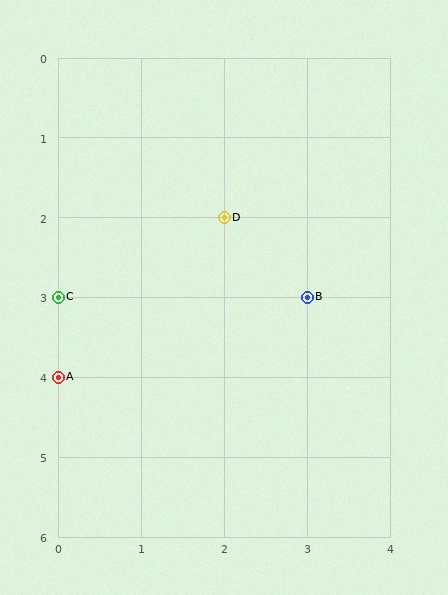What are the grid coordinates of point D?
Point D is at grid coordinates (2, 2).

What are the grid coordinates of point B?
Point B is at grid coordinates (3, 3).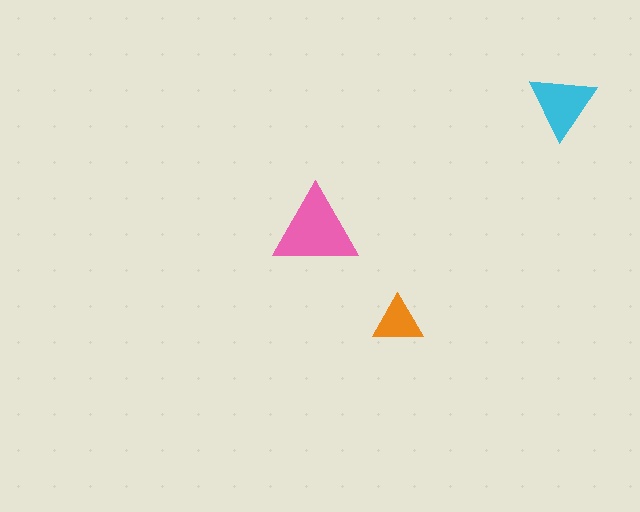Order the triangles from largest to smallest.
the pink one, the cyan one, the orange one.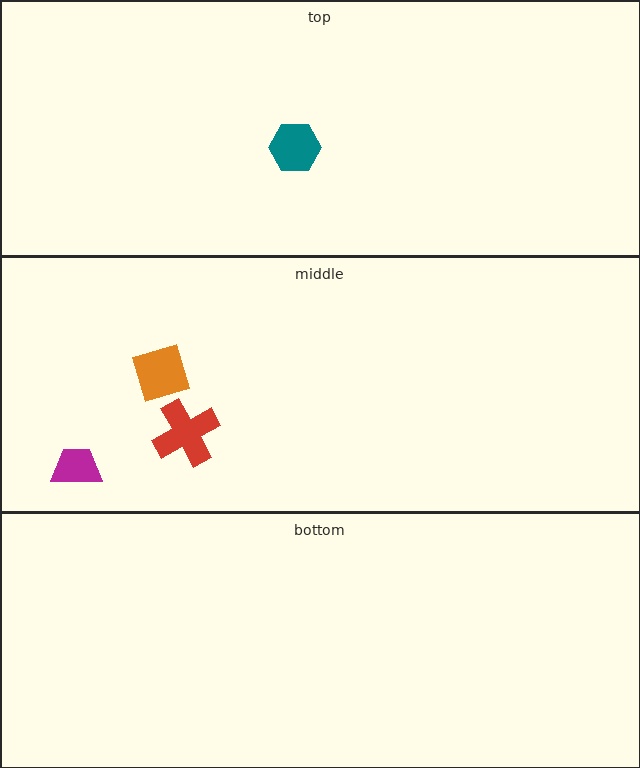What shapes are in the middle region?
The magenta trapezoid, the orange diamond, the red cross.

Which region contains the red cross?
The middle region.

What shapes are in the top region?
The teal hexagon.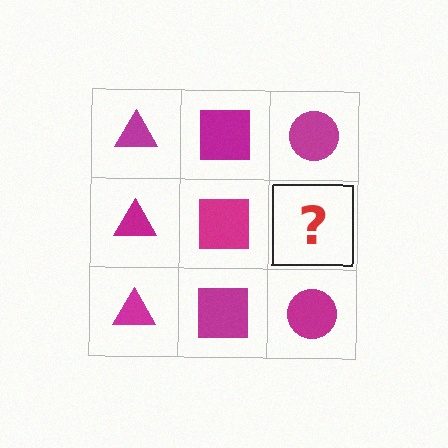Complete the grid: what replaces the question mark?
The question mark should be replaced with a magenta circle.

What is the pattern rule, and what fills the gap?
The rule is that each column has a consistent shape. The gap should be filled with a magenta circle.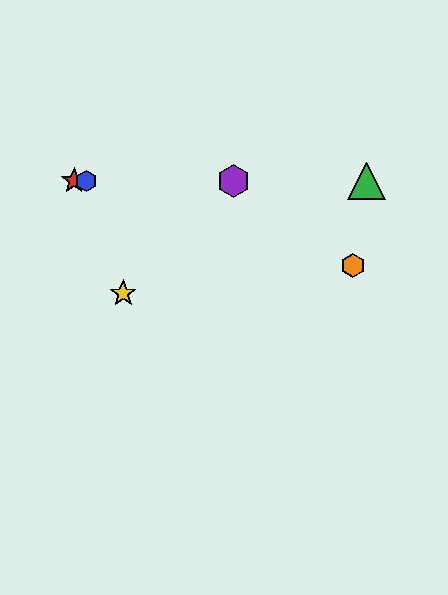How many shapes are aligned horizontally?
4 shapes (the red star, the blue hexagon, the green triangle, the purple hexagon) are aligned horizontally.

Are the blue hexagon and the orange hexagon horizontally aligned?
No, the blue hexagon is at y≈181 and the orange hexagon is at y≈265.